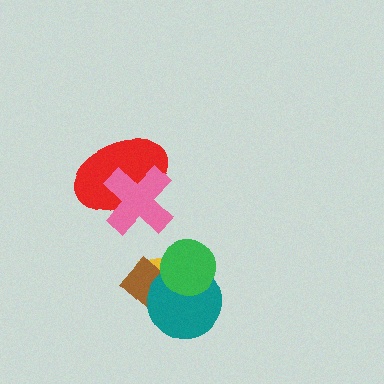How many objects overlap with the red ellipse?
1 object overlaps with the red ellipse.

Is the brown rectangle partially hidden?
Yes, it is partially covered by another shape.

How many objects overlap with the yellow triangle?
3 objects overlap with the yellow triangle.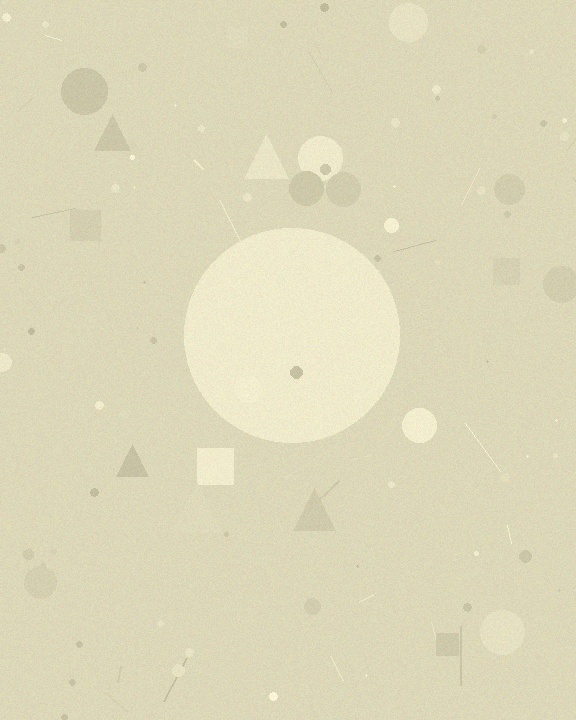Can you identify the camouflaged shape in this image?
The camouflaged shape is a circle.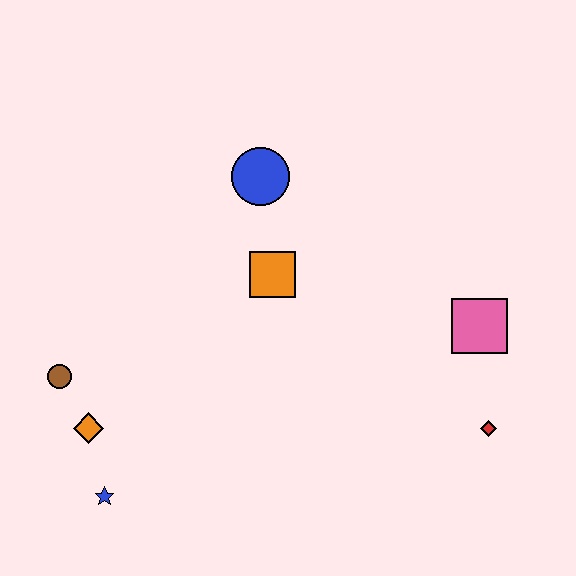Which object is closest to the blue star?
The orange diamond is closest to the blue star.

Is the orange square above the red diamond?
Yes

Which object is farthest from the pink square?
The brown circle is farthest from the pink square.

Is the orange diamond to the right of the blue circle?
No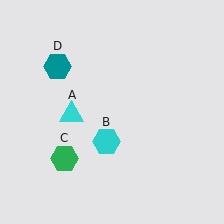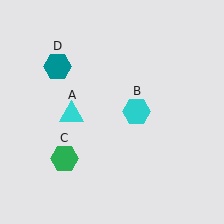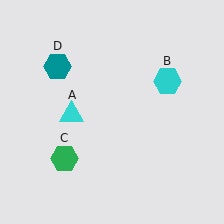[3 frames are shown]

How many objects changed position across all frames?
1 object changed position: cyan hexagon (object B).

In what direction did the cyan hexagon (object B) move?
The cyan hexagon (object B) moved up and to the right.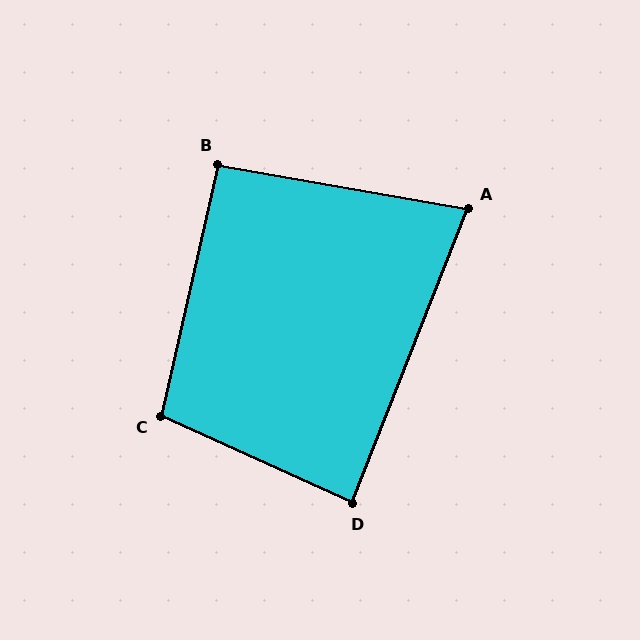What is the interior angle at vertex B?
Approximately 93 degrees (approximately right).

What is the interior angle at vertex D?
Approximately 87 degrees (approximately right).